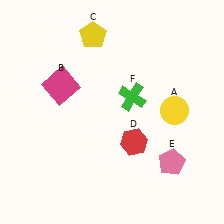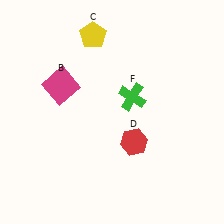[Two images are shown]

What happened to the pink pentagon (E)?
The pink pentagon (E) was removed in Image 2. It was in the bottom-right area of Image 1.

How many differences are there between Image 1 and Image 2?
There are 2 differences between the two images.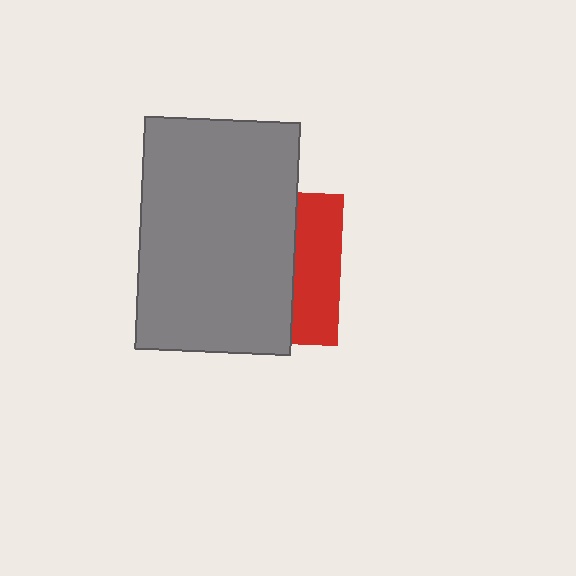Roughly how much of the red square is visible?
A small part of it is visible (roughly 30%).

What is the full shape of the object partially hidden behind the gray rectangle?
The partially hidden object is a red square.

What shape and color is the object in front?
The object in front is a gray rectangle.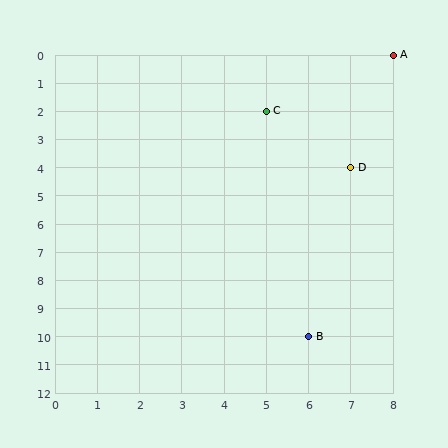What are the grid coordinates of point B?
Point B is at grid coordinates (6, 10).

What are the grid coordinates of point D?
Point D is at grid coordinates (7, 4).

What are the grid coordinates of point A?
Point A is at grid coordinates (8, 0).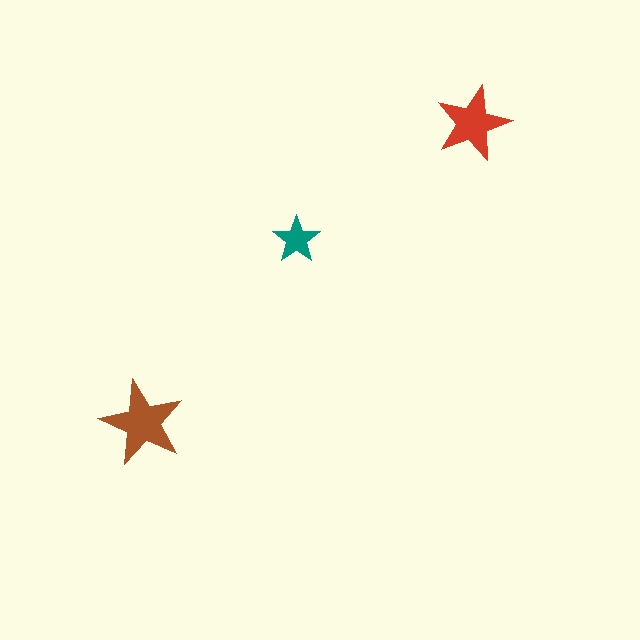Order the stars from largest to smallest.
the brown one, the red one, the teal one.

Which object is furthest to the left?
The brown star is leftmost.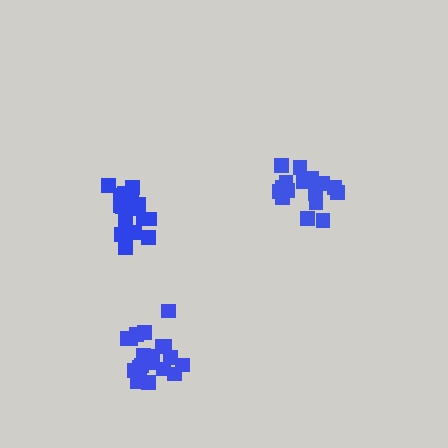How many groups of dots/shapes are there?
There are 3 groups.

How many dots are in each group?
Group 1: 18 dots, Group 2: 20 dots, Group 3: 18 dots (56 total).